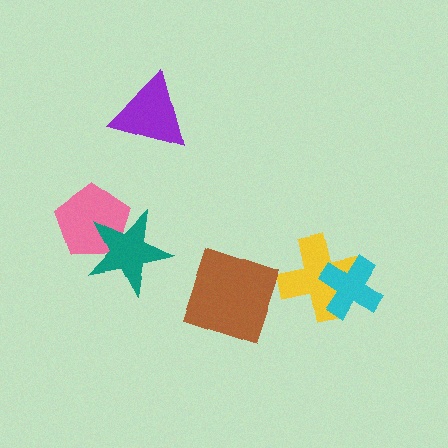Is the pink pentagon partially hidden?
Yes, it is partially covered by another shape.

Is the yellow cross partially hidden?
Yes, it is partially covered by another shape.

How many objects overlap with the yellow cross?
1 object overlaps with the yellow cross.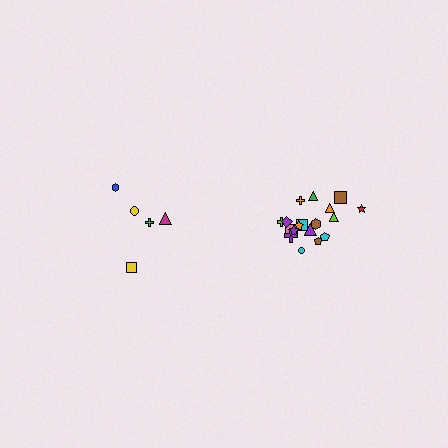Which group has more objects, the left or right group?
The right group.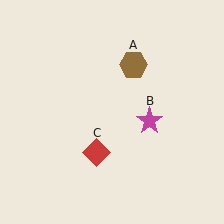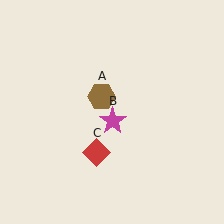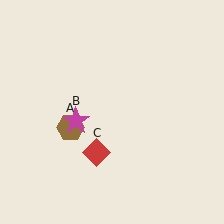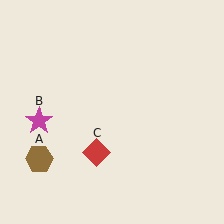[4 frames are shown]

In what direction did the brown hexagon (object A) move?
The brown hexagon (object A) moved down and to the left.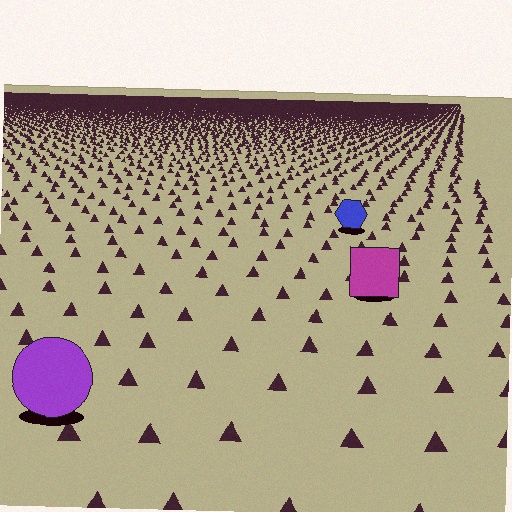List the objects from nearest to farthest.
From nearest to farthest: the purple circle, the magenta square, the blue hexagon.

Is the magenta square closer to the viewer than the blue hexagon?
Yes. The magenta square is closer — you can tell from the texture gradient: the ground texture is coarser near it.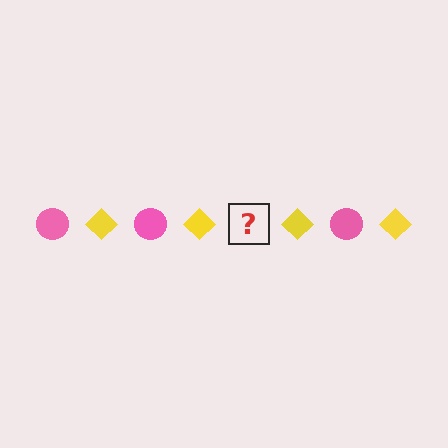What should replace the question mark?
The question mark should be replaced with a pink circle.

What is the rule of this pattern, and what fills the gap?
The rule is that the pattern alternates between pink circle and yellow diamond. The gap should be filled with a pink circle.